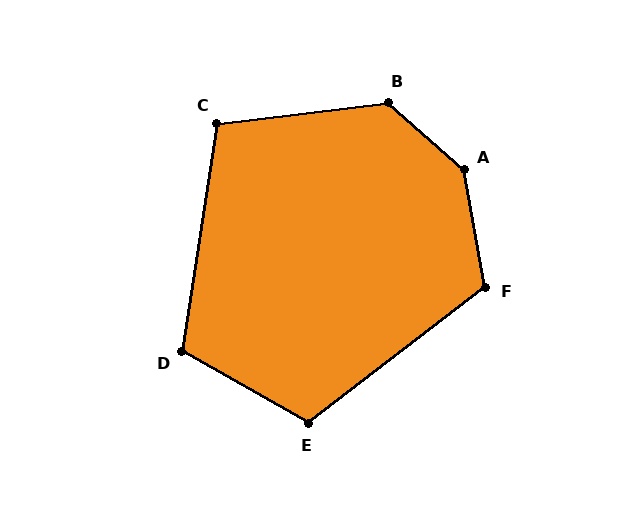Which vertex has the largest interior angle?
A, at approximately 142 degrees.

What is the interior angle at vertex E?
Approximately 113 degrees (obtuse).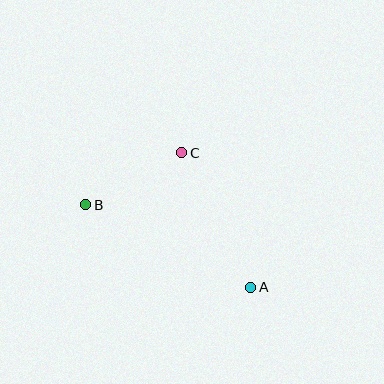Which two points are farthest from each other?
Points A and B are farthest from each other.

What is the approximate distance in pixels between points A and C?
The distance between A and C is approximately 151 pixels.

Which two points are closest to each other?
Points B and C are closest to each other.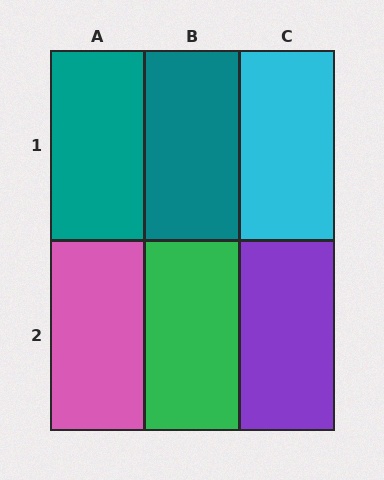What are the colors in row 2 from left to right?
Pink, green, purple.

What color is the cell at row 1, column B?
Teal.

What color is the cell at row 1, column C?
Cyan.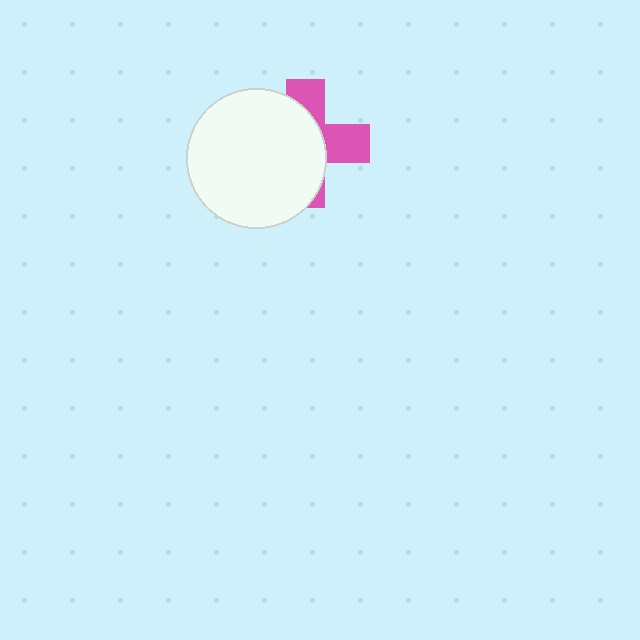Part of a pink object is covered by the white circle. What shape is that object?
It is a cross.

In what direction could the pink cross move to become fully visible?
The pink cross could move right. That would shift it out from behind the white circle entirely.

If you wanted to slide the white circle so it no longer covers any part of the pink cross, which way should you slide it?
Slide it left — that is the most direct way to separate the two shapes.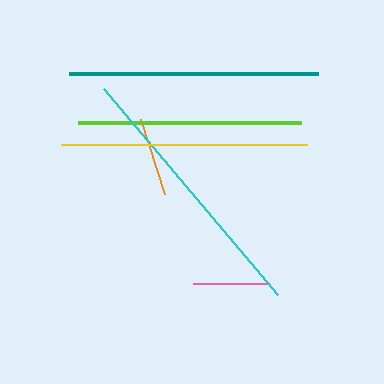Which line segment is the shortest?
The pink line is the shortest at approximately 74 pixels.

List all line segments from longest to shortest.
From longest to shortest: cyan, teal, yellow, lime, orange, pink.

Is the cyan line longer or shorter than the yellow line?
The cyan line is longer than the yellow line.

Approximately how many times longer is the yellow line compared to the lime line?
The yellow line is approximately 1.1 times the length of the lime line.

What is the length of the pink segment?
The pink segment is approximately 74 pixels long.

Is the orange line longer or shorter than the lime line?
The lime line is longer than the orange line.